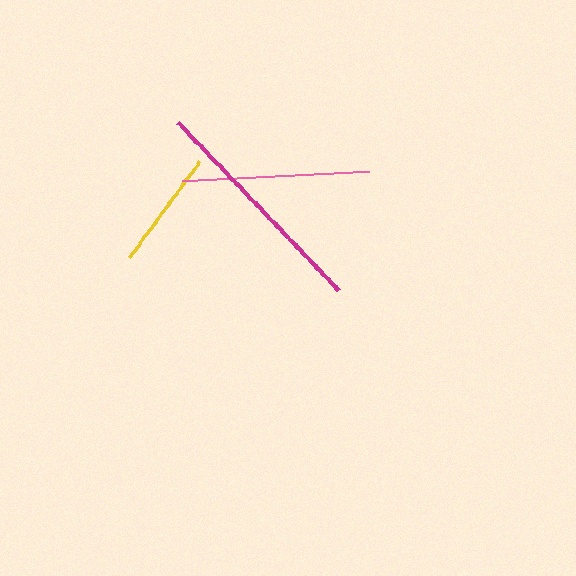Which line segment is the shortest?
The yellow line is the shortest at approximately 119 pixels.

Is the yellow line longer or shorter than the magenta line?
The magenta line is longer than the yellow line.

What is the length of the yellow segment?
The yellow segment is approximately 119 pixels long.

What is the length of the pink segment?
The pink segment is approximately 186 pixels long.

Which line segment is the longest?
The magenta line is the longest at approximately 233 pixels.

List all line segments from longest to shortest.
From longest to shortest: magenta, pink, yellow.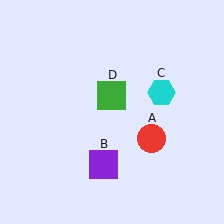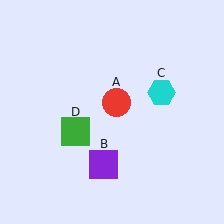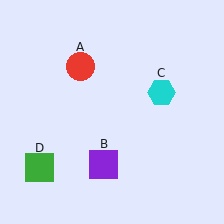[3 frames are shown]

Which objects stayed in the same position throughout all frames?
Purple square (object B) and cyan hexagon (object C) remained stationary.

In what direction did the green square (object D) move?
The green square (object D) moved down and to the left.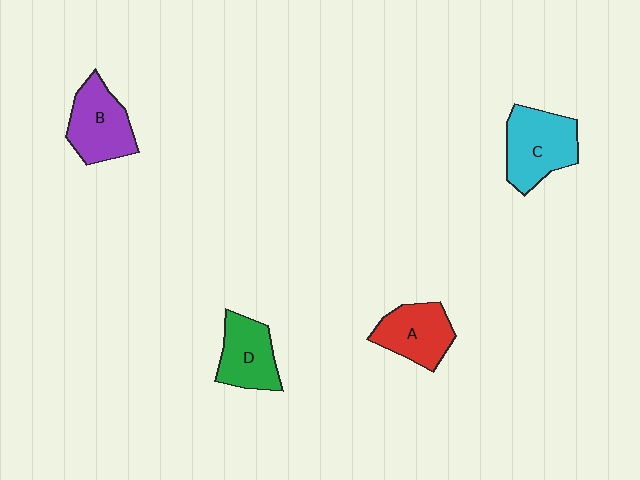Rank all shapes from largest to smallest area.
From largest to smallest: C (cyan), B (purple), A (red), D (green).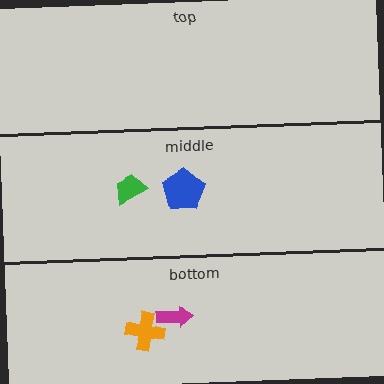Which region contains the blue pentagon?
The middle region.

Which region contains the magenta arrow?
The bottom region.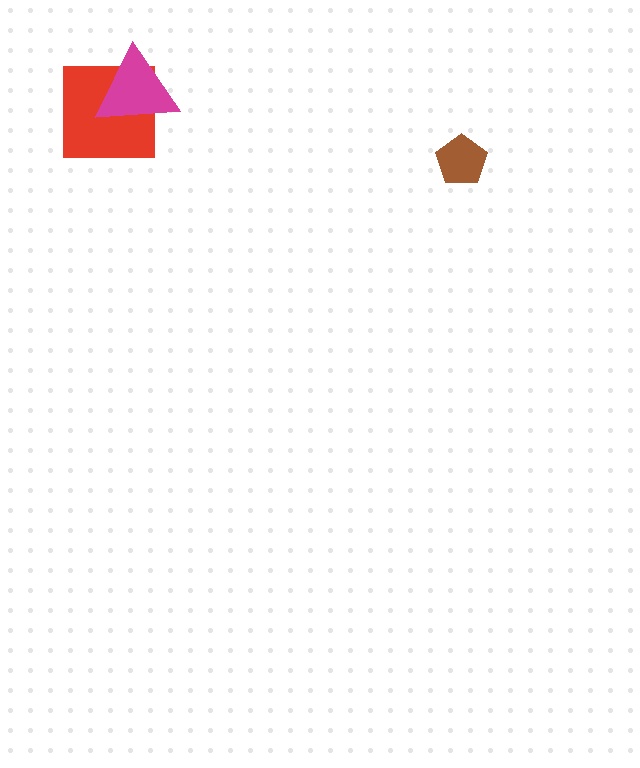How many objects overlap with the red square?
1 object overlaps with the red square.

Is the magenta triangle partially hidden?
No, no other shape covers it.